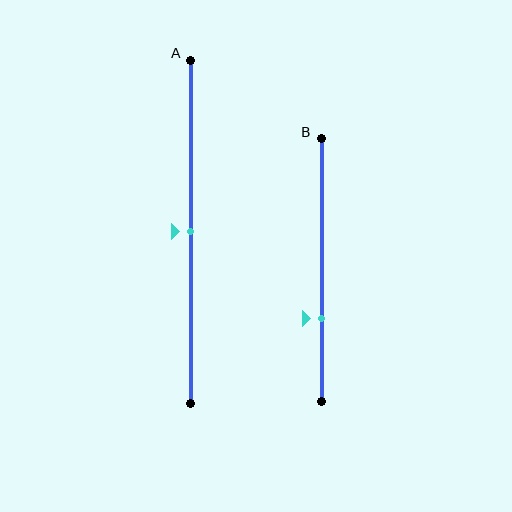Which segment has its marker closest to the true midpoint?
Segment A has its marker closest to the true midpoint.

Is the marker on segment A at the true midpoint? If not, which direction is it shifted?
Yes, the marker on segment A is at the true midpoint.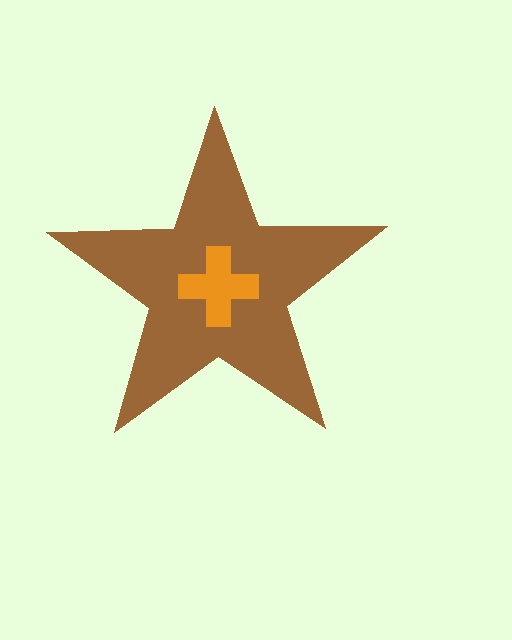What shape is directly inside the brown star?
The orange cross.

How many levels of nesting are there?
2.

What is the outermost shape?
The brown star.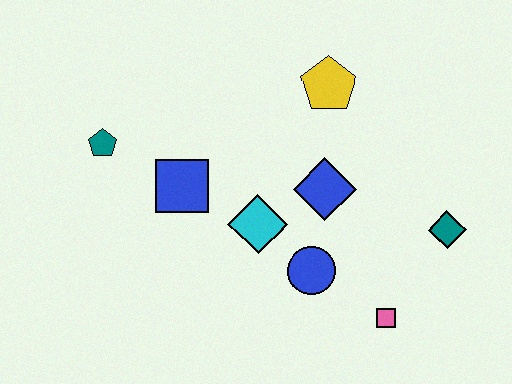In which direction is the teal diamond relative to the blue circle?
The teal diamond is to the right of the blue circle.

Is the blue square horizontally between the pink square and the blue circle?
No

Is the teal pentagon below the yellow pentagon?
Yes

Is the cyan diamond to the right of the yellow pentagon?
No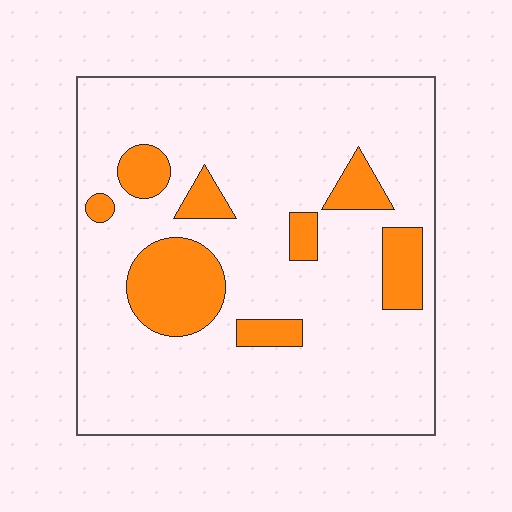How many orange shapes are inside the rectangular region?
8.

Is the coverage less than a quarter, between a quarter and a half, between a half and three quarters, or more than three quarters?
Less than a quarter.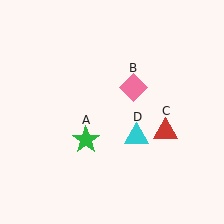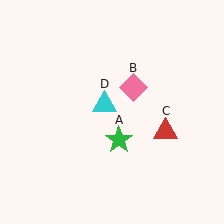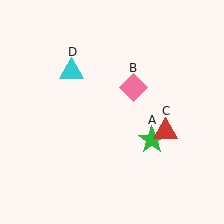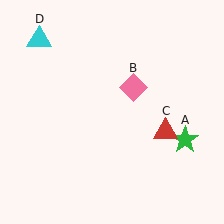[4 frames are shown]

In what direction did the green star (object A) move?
The green star (object A) moved right.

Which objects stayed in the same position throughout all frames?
Pink diamond (object B) and red triangle (object C) remained stationary.